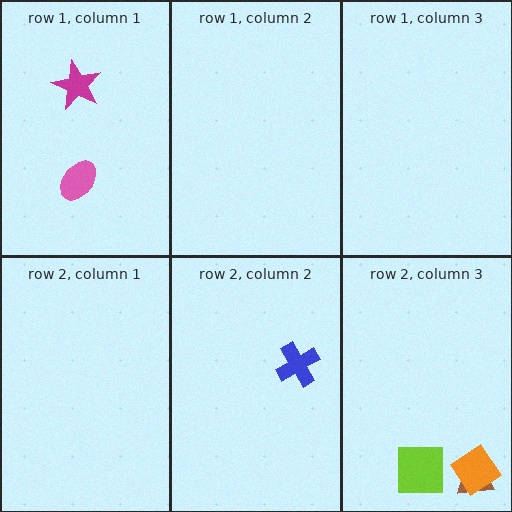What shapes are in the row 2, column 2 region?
The blue cross.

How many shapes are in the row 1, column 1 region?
2.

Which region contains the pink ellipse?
The row 1, column 1 region.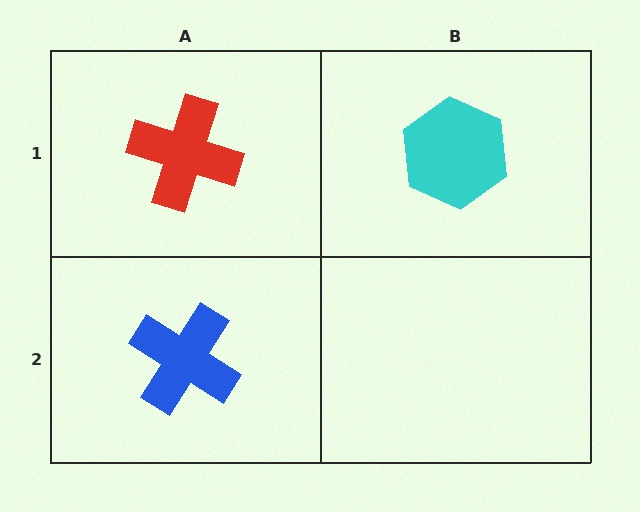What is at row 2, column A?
A blue cross.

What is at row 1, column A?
A red cross.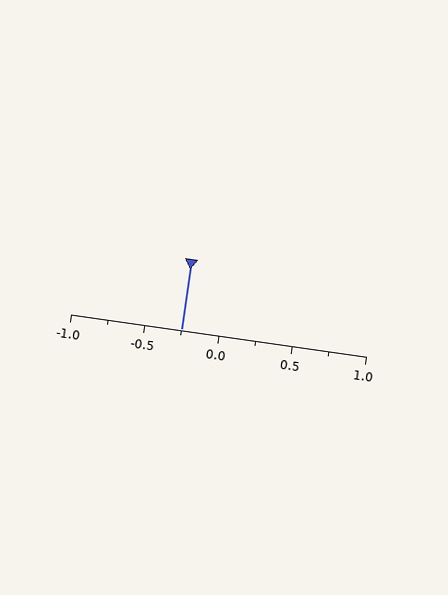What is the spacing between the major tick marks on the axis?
The major ticks are spaced 0.5 apart.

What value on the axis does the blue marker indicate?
The marker indicates approximately -0.25.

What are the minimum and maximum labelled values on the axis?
The axis runs from -1.0 to 1.0.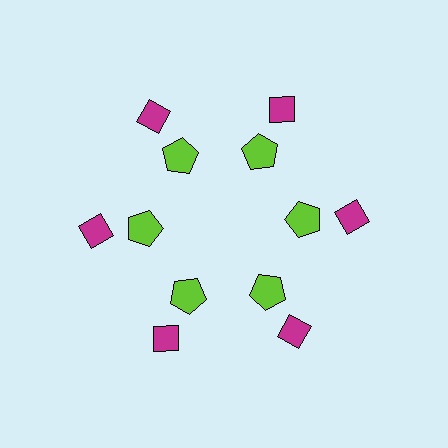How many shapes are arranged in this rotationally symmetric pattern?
There are 12 shapes, arranged in 6 groups of 2.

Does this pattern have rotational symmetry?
Yes, this pattern has 6-fold rotational symmetry. It looks the same after rotating 60 degrees around the center.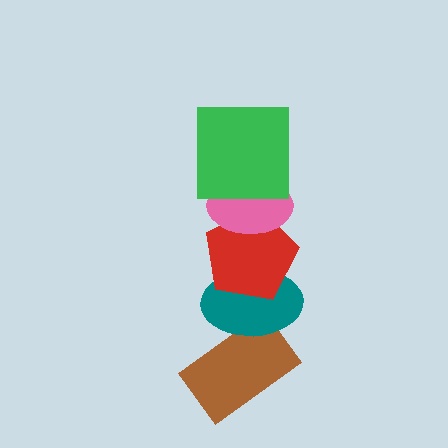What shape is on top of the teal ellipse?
The red pentagon is on top of the teal ellipse.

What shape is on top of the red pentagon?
The pink ellipse is on top of the red pentagon.